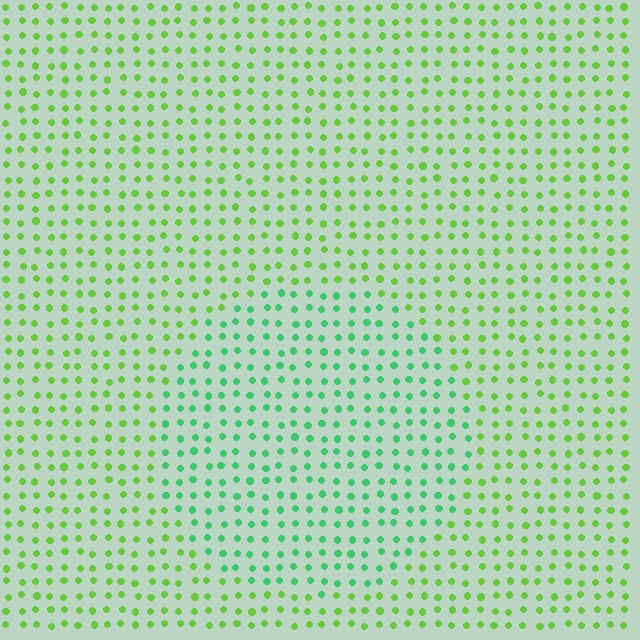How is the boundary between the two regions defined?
The boundary is defined purely by a slight shift in hue (about 41 degrees). Spacing, size, and orientation are identical on both sides.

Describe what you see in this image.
The image is filled with small lime elements in a uniform arrangement. A circle-shaped region is visible where the elements are tinted to a slightly different hue, forming a subtle color boundary.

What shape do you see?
I see a circle.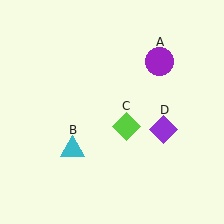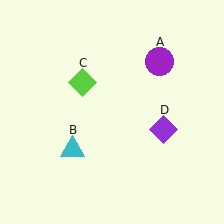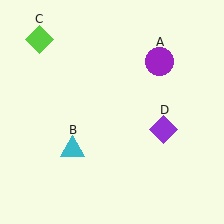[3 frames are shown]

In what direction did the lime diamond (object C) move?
The lime diamond (object C) moved up and to the left.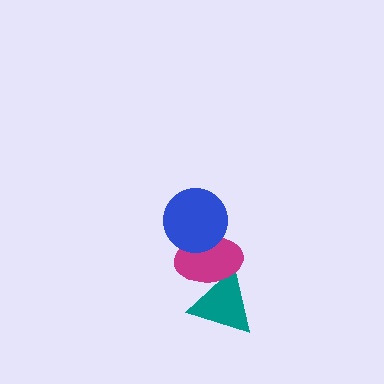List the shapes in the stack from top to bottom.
From top to bottom: the blue circle, the magenta ellipse, the teal triangle.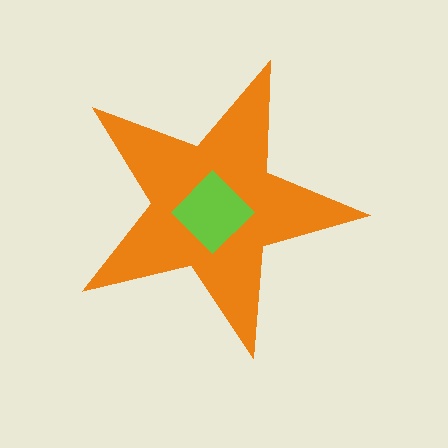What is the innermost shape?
The lime diamond.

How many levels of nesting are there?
2.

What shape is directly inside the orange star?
The lime diamond.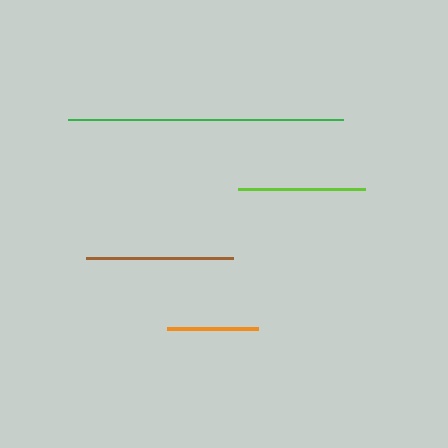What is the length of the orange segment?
The orange segment is approximately 92 pixels long.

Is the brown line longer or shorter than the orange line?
The brown line is longer than the orange line.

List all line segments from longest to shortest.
From longest to shortest: green, brown, lime, orange.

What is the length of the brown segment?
The brown segment is approximately 147 pixels long.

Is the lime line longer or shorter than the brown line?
The brown line is longer than the lime line.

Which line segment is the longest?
The green line is the longest at approximately 275 pixels.